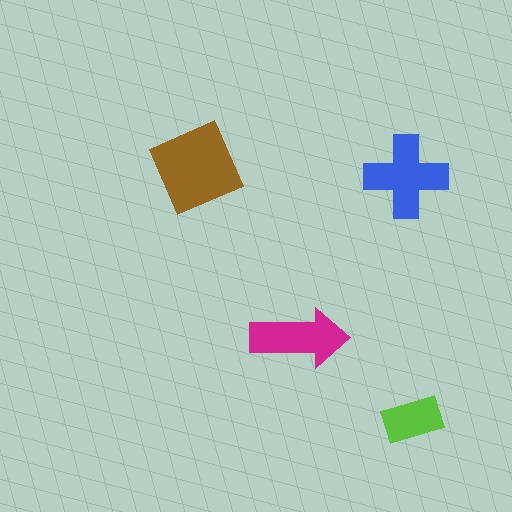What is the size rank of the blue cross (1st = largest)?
2nd.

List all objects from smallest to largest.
The lime rectangle, the magenta arrow, the blue cross, the brown square.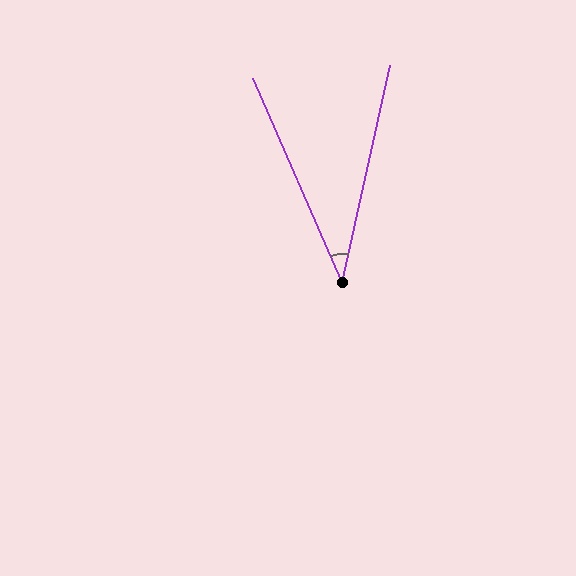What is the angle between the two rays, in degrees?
Approximately 36 degrees.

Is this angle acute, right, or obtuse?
It is acute.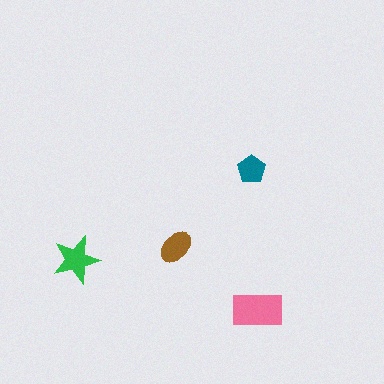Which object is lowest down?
The pink rectangle is bottommost.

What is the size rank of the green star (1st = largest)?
2nd.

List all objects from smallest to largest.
The teal pentagon, the brown ellipse, the green star, the pink rectangle.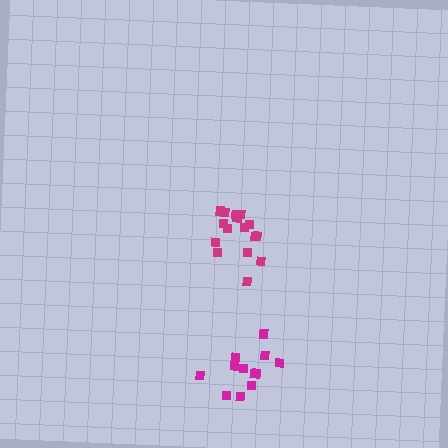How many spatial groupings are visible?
There are 2 spatial groupings.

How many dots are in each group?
Group 1: 16 dots, Group 2: 12 dots (28 total).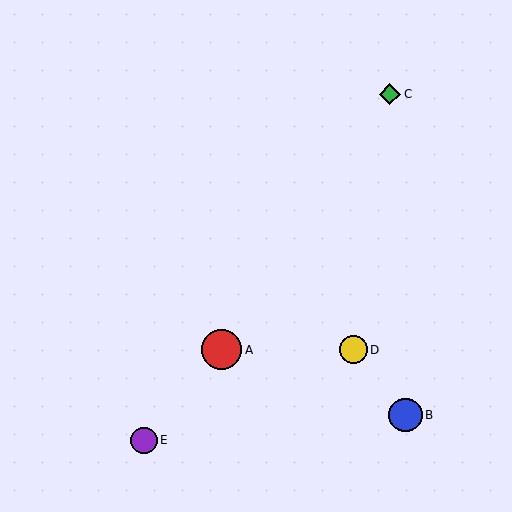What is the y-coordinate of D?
Object D is at y≈350.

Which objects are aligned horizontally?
Objects A, D are aligned horizontally.